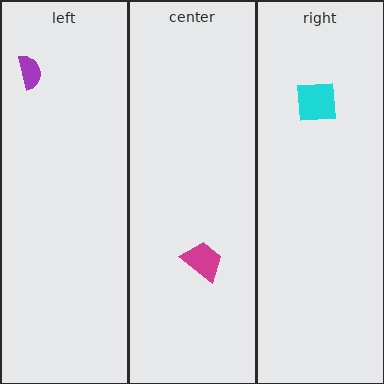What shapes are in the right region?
The cyan square.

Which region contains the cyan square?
The right region.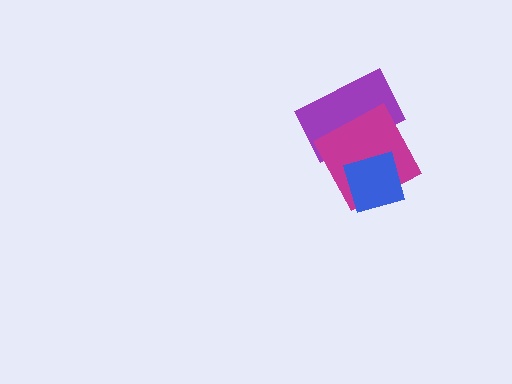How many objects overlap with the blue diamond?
2 objects overlap with the blue diamond.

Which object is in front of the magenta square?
The blue diamond is in front of the magenta square.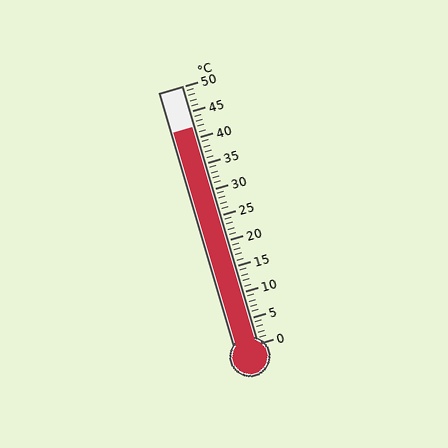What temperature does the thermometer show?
The thermometer shows approximately 42°C.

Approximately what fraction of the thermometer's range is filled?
The thermometer is filled to approximately 85% of its range.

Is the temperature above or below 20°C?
The temperature is above 20°C.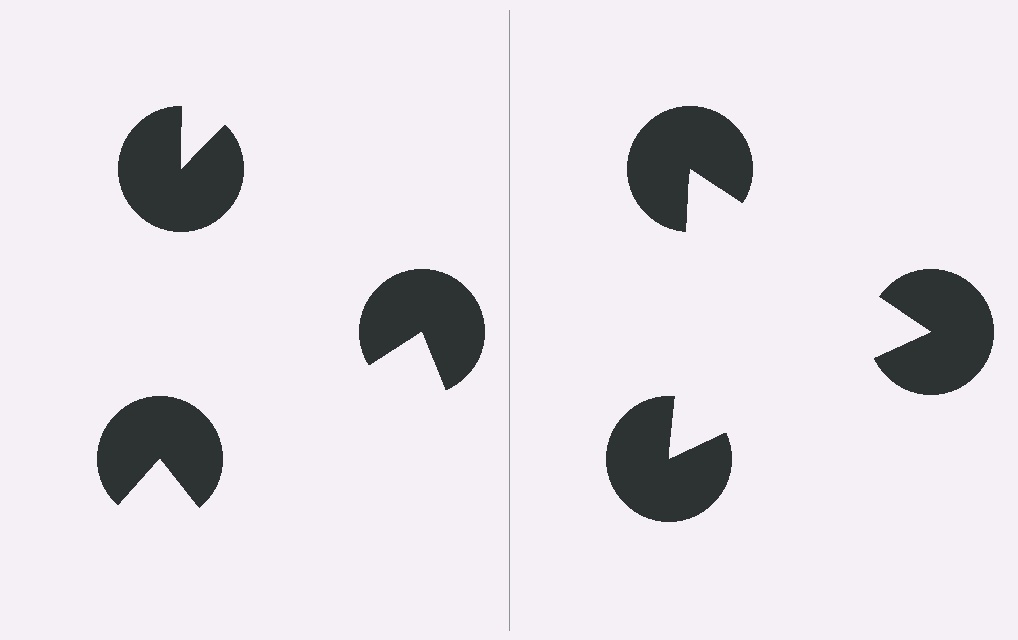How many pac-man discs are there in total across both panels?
6 — 3 on each side.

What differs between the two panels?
The pac-man discs are positioned identically on both sides; only the wedge orientations differ. On the right they align to a triangle; on the left they are misaligned.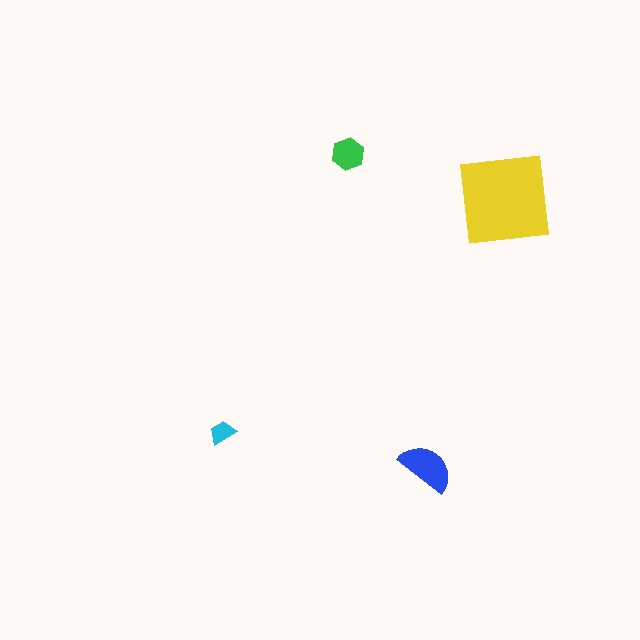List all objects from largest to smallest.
The yellow square, the blue semicircle, the green hexagon, the cyan trapezoid.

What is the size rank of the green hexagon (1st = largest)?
3rd.